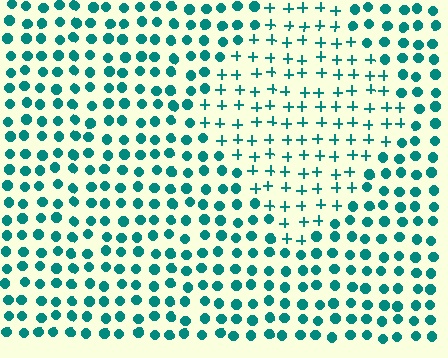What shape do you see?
I see a diamond.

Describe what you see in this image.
The image is filled with small teal elements arranged in a uniform grid. A diamond-shaped region contains plus signs, while the surrounding area contains circles. The boundary is defined purely by the change in element shape.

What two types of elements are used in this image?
The image uses plus signs inside the diamond region and circles outside it.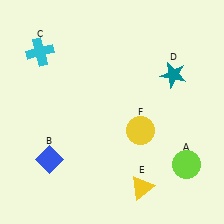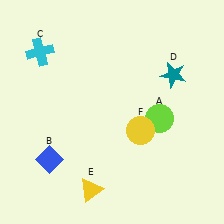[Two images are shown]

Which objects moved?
The objects that moved are: the lime circle (A), the yellow triangle (E).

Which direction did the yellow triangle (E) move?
The yellow triangle (E) moved left.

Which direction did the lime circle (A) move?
The lime circle (A) moved up.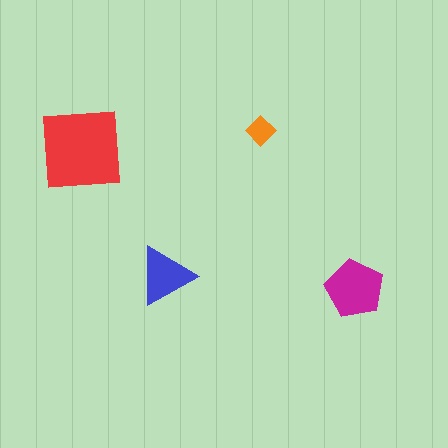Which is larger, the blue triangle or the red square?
The red square.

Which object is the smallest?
The orange diamond.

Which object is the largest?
The red square.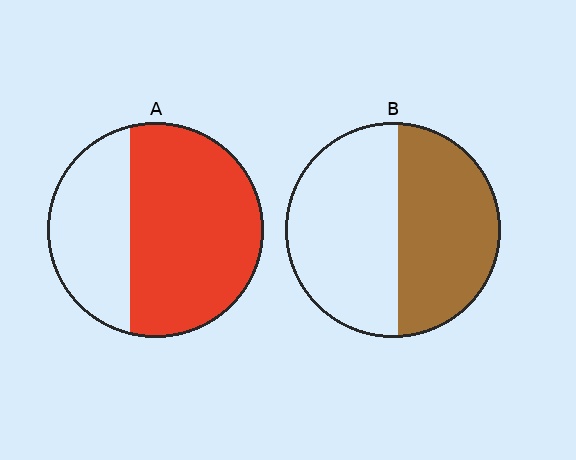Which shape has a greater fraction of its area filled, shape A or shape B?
Shape A.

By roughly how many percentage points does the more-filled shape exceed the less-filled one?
By roughly 20 percentage points (A over B).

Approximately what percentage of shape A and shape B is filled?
A is approximately 65% and B is approximately 45%.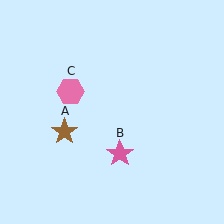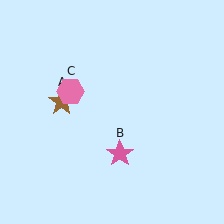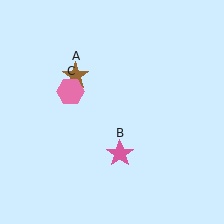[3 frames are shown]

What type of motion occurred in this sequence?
The brown star (object A) rotated clockwise around the center of the scene.